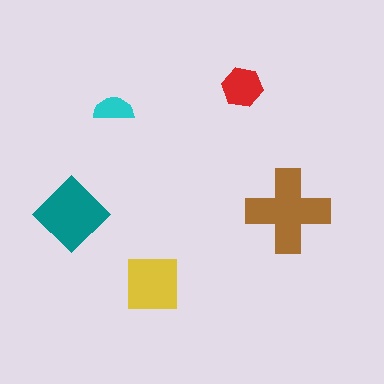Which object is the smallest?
The cyan semicircle.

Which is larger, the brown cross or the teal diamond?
The brown cross.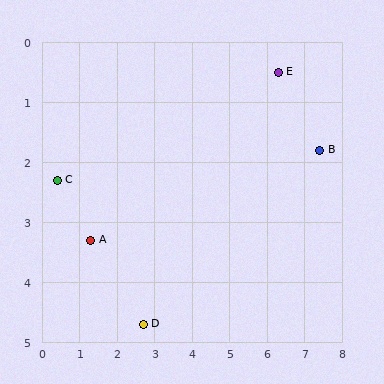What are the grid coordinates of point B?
Point B is at approximately (7.4, 1.8).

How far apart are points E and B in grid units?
Points E and B are about 1.7 grid units apart.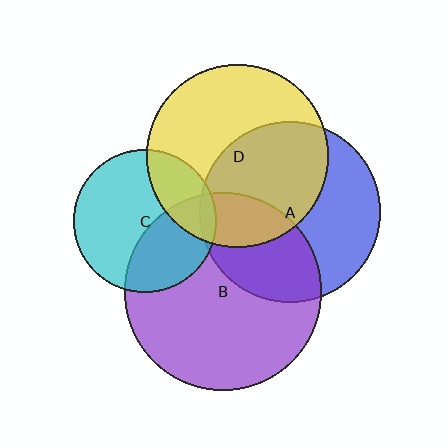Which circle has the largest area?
Circle B (purple).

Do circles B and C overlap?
Yes.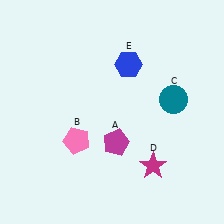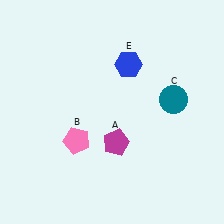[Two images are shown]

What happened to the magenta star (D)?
The magenta star (D) was removed in Image 2. It was in the bottom-right area of Image 1.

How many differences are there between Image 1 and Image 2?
There is 1 difference between the two images.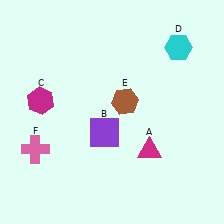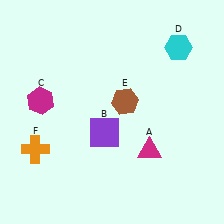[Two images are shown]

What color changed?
The cross (F) changed from pink in Image 1 to orange in Image 2.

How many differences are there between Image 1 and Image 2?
There is 1 difference between the two images.